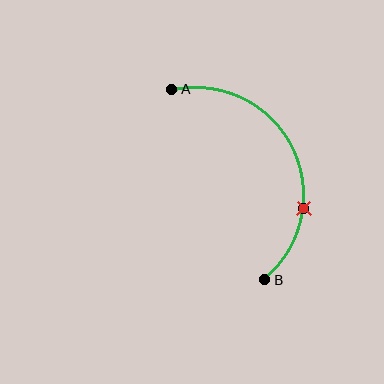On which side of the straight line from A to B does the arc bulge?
The arc bulges to the right of the straight line connecting A and B.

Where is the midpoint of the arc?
The arc midpoint is the point on the curve farthest from the straight line joining A and B. It sits to the right of that line.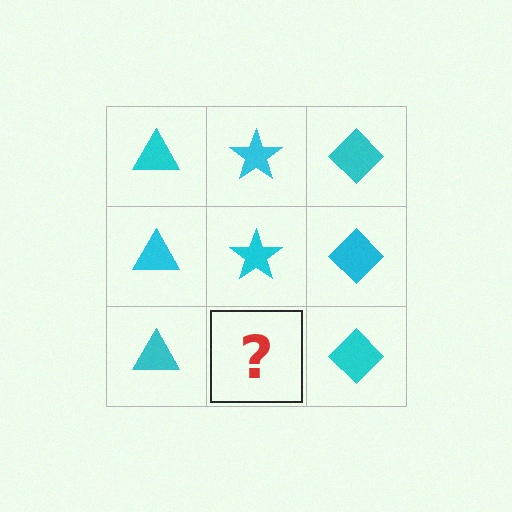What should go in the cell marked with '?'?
The missing cell should contain a cyan star.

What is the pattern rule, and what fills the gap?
The rule is that each column has a consistent shape. The gap should be filled with a cyan star.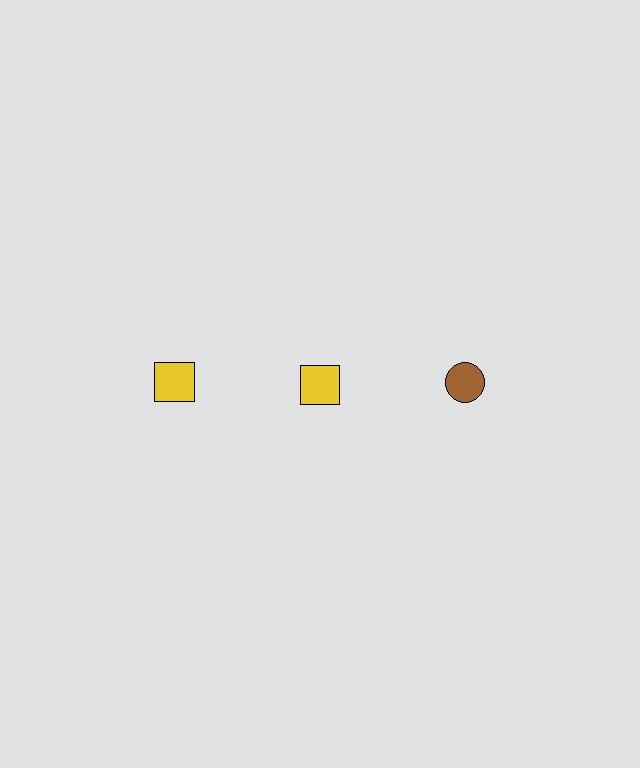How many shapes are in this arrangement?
There are 3 shapes arranged in a grid pattern.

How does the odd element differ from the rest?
It differs in both color (brown instead of yellow) and shape (circle instead of square).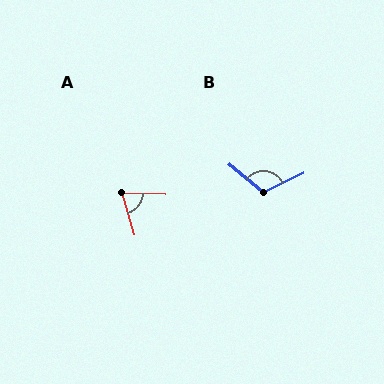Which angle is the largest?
B, at approximately 116 degrees.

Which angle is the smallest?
A, at approximately 72 degrees.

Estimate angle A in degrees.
Approximately 72 degrees.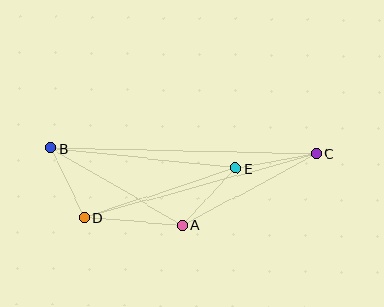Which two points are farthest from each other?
Points B and C are farthest from each other.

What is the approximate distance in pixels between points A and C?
The distance between A and C is approximately 152 pixels.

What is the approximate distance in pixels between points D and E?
The distance between D and E is approximately 159 pixels.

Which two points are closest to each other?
Points B and D are closest to each other.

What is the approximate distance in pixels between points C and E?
The distance between C and E is approximately 82 pixels.